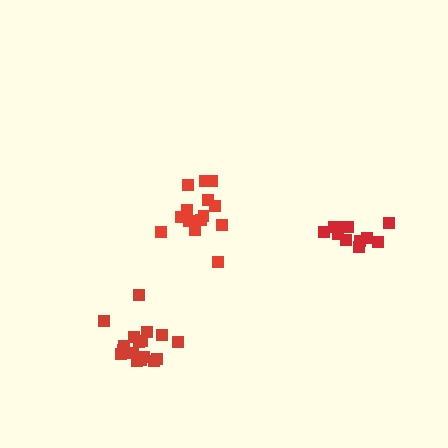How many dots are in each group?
Group 1: 17 dots, Group 2: 14 dots, Group 3: 11 dots (42 total).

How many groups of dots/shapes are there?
There are 3 groups.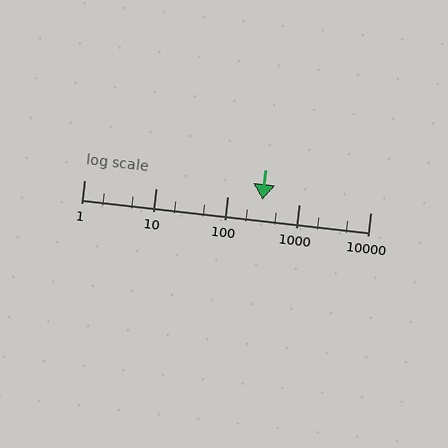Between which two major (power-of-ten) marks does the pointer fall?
The pointer is between 100 and 1000.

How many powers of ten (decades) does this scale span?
The scale spans 4 decades, from 1 to 10000.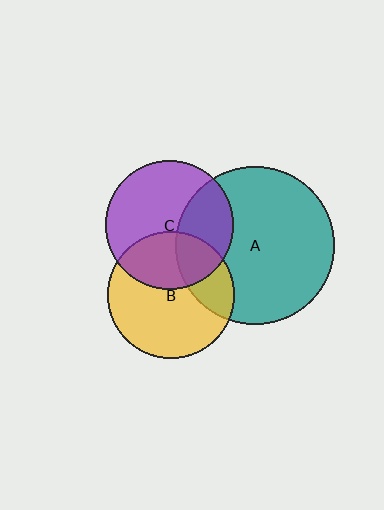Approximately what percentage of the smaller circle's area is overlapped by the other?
Approximately 35%.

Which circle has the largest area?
Circle A (teal).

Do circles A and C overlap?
Yes.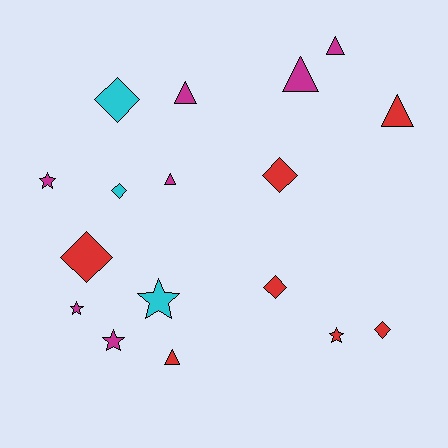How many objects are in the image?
There are 17 objects.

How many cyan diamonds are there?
There are 2 cyan diamonds.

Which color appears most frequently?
Red, with 7 objects.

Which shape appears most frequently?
Triangle, with 6 objects.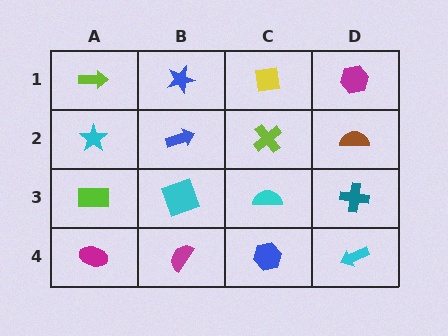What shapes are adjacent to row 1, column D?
A brown semicircle (row 2, column D), a yellow square (row 1, column C).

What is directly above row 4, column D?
A teal cross.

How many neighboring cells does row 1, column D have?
2.